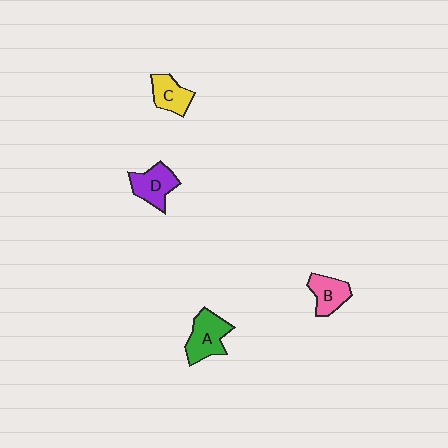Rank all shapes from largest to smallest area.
From largest to smallest: A (green), D (purple), B (pink), C (yellow).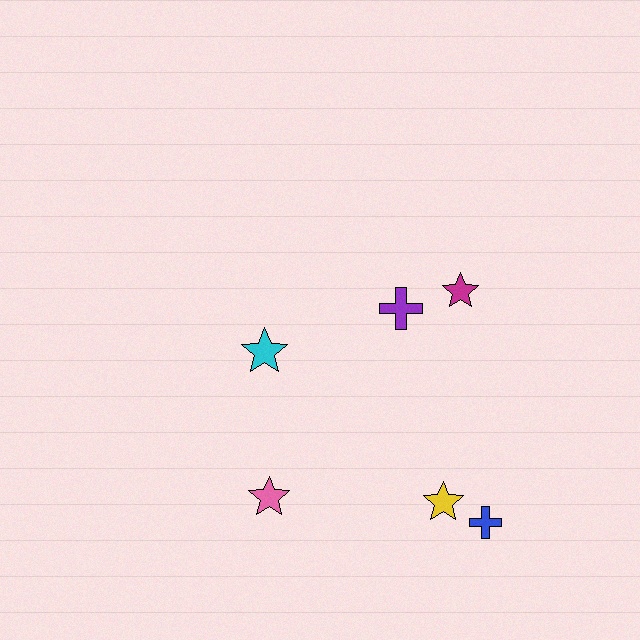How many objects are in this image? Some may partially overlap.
There are 6 objects.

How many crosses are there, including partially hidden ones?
There are 2 crosses.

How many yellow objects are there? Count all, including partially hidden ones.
There is 1 yellow object.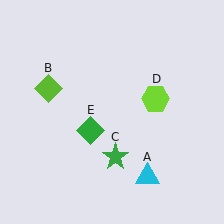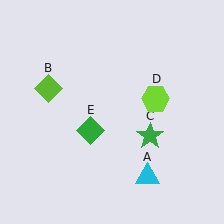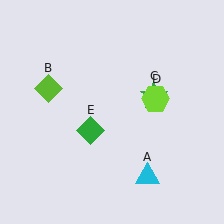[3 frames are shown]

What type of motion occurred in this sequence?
The green star (object C) rotated counterclockwise around the center of the scene.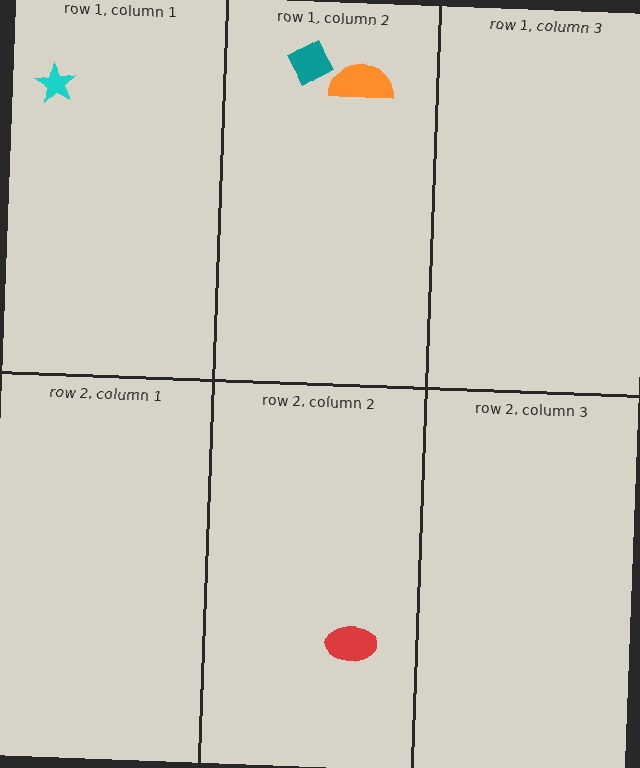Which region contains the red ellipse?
The row 2, column 2 region.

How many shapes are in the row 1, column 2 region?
2.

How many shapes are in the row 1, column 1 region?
1.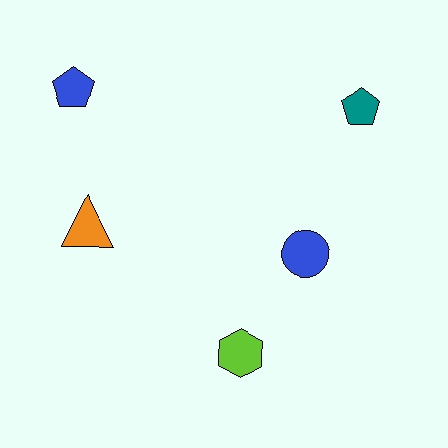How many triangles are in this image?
There is 1 triangle.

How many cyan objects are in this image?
There are no cyan objects.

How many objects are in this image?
There are 5 objects.